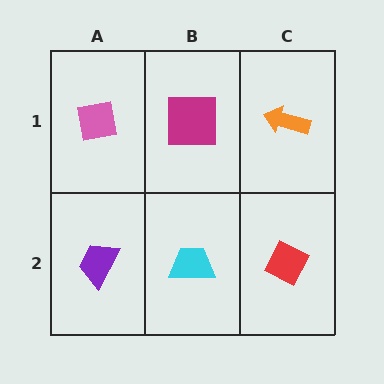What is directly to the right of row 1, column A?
A magenta square.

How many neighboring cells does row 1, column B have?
3.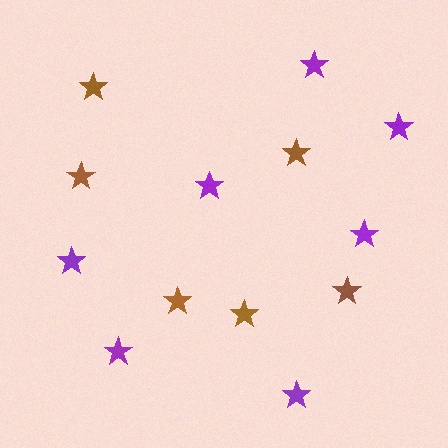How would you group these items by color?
There are 2 groups: one group of brown stars (6) and one group of purple stars (7).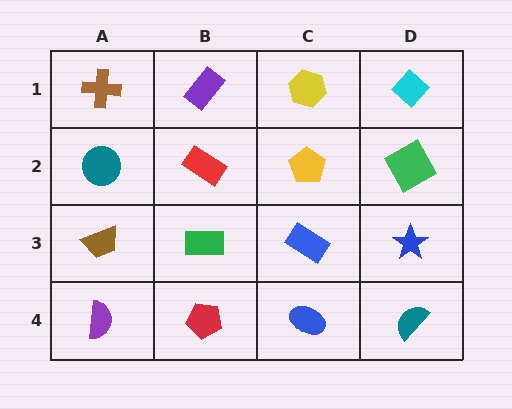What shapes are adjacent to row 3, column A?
A teal circle (row 2, column A), a purple semicircle (row 4, column A), a green rectangle (row 3, column B).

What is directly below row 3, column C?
A blue ellipse.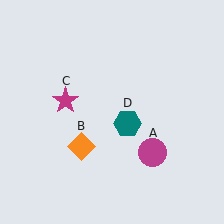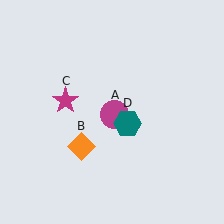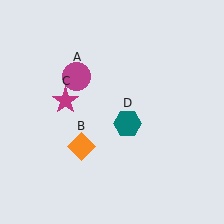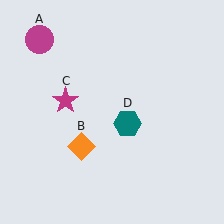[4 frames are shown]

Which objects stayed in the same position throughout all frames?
Orange diamond (object B) and magenta star (object C) and teal hexagon (object D) remained stationary.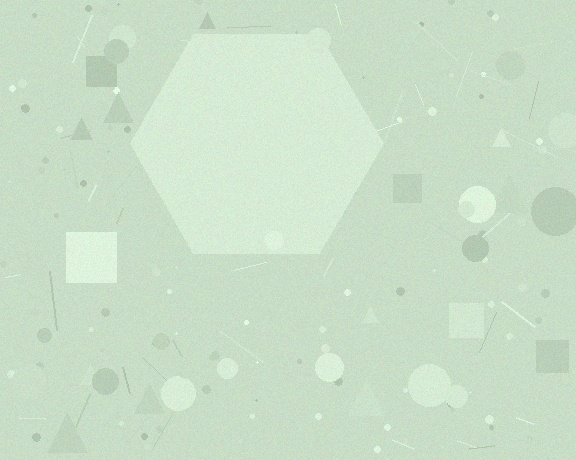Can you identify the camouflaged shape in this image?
The camouflaged shape is a hexagon.